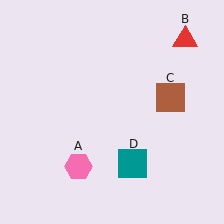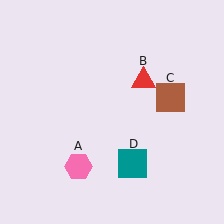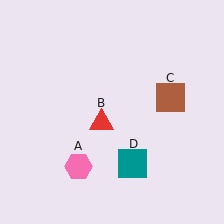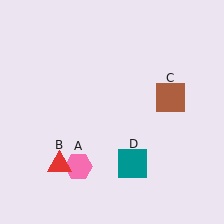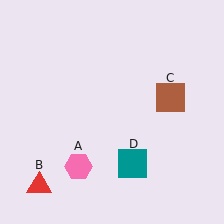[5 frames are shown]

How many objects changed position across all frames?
1 object changed position: red triangle (object B).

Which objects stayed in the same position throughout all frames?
Pink hexagon (object A) and brown square (object C) and teal square (object D) remained stationary.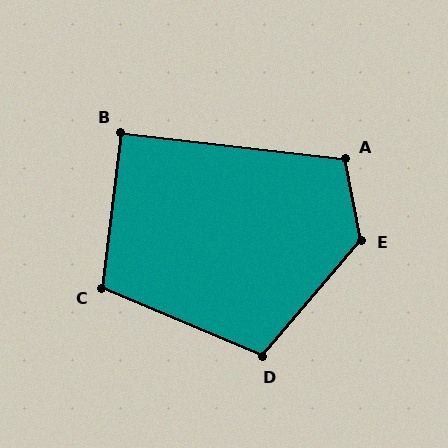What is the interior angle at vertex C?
Approximately 106 degrees (obtuse).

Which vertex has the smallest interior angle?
B, at approximately 90 degrees.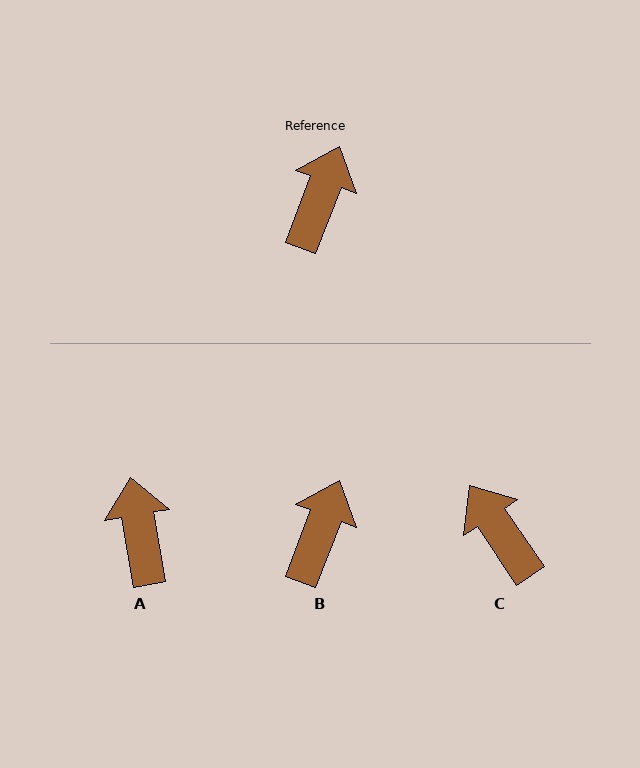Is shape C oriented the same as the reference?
No, it is off by about 55 degrees.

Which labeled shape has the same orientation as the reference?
B.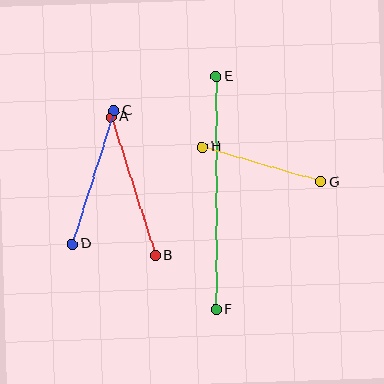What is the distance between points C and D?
The distance is approximately 140 pixels.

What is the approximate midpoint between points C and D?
The midpoint is at approximately (93, 177) pixels.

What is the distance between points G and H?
The distance is approximately 123 pixels.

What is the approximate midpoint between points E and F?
The midpoint is at approximately (216, 193) pixels.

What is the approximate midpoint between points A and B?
The midpoint is at approximately (133, 186) pixels.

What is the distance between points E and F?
The distance is approximately 233 pixels.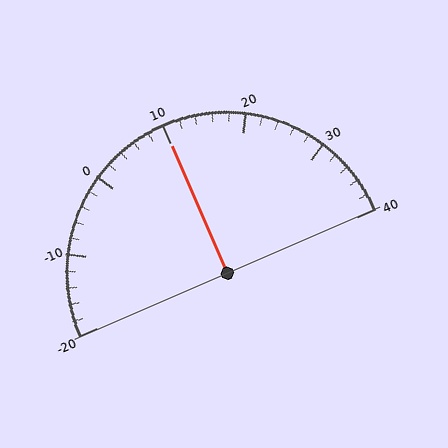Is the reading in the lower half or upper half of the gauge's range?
The reading is in the upper half of the range (-20 to 40).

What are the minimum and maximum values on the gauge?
The gauge ranges from -20 to 40.